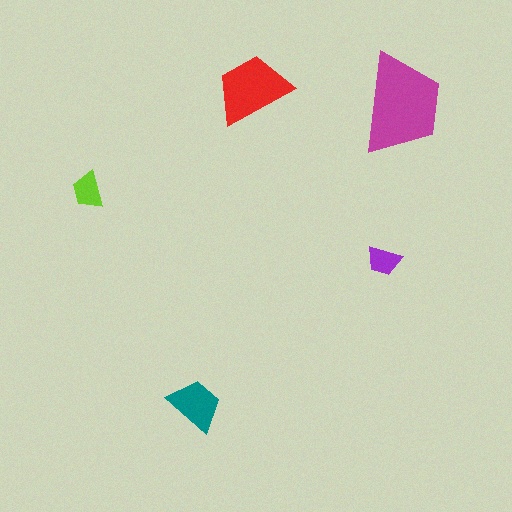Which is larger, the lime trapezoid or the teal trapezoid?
The teal one.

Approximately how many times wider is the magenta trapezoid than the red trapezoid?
About 1.5 times wider.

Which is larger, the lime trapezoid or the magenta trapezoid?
The magenta one.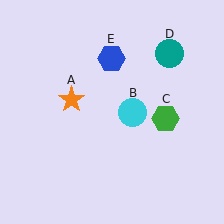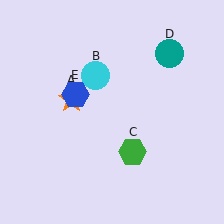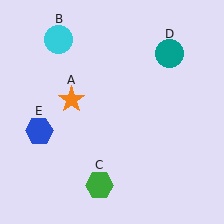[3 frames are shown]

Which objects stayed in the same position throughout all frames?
Orange star (object A) and teal circle (object D) remained stationary.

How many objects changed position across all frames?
3 objects changed position: cyan circle (object B), green hexagon (object C), blue hexagon (object E).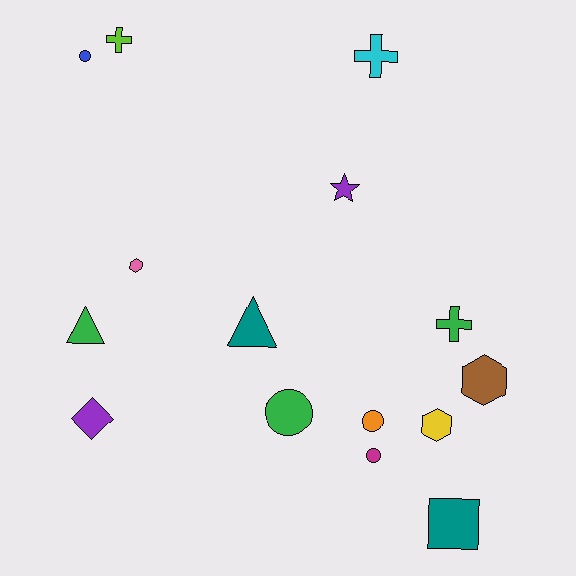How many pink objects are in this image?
There is 1 pink object.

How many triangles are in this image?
There are 2 triangles.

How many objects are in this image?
There are 15 objects.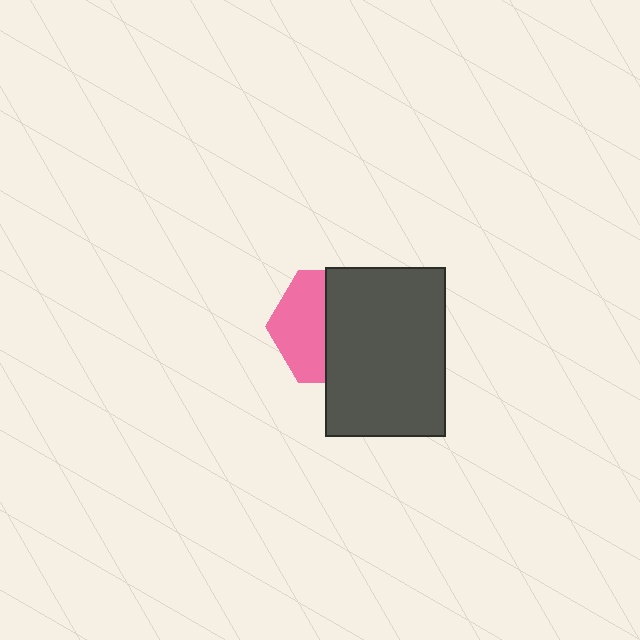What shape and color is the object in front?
The object in front is a dark gray rectangle.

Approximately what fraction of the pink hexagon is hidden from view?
Roughly 55% of the pink hexagon is hidden behind the dark gray rectangle.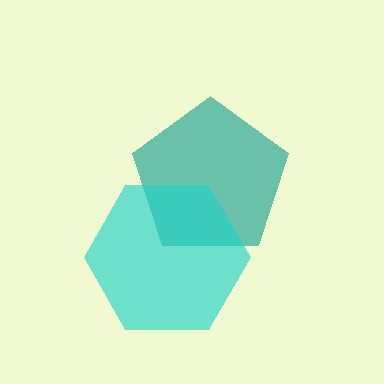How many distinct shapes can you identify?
There are 2 distinct shapes: a teal pentagon, a cyan hexagon.